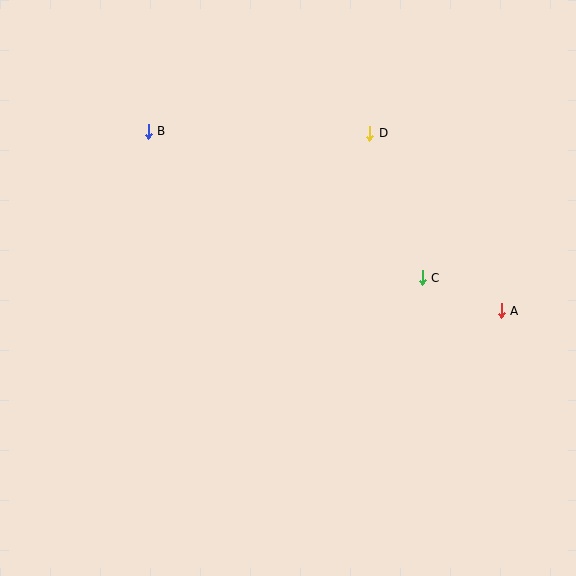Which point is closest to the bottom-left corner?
Point B is closest to the bottom-left corner.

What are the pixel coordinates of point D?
Point D is at (370, 133).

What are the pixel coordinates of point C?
Point C is at (422, 278).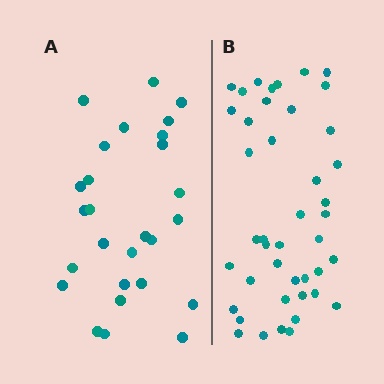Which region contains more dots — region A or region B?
Region B (the right region) has more dots.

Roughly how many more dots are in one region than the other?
Region B has approximately 15 more dots than region A.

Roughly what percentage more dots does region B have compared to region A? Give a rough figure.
About 60% more.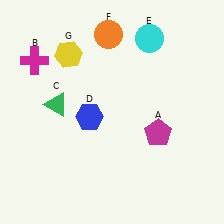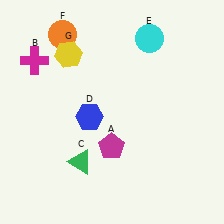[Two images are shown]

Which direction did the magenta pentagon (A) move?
The magenta pentagon (A) moved left.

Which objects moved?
The objects that moved are: the magenta pentagon (A), the green triangle (C), the orange circle (F).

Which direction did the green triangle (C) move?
The green triangle (C) moved down.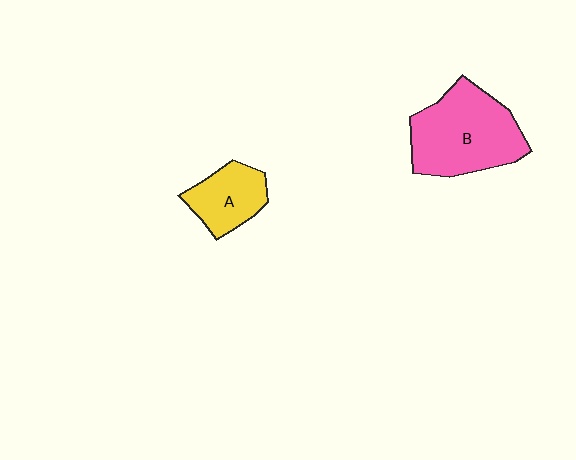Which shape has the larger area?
Shape B (pink).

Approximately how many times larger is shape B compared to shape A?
Approximately 2.0 times.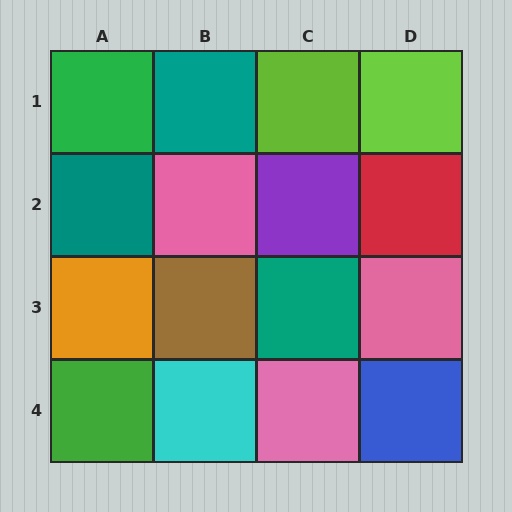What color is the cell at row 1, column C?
Lime.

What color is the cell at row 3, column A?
Orange.